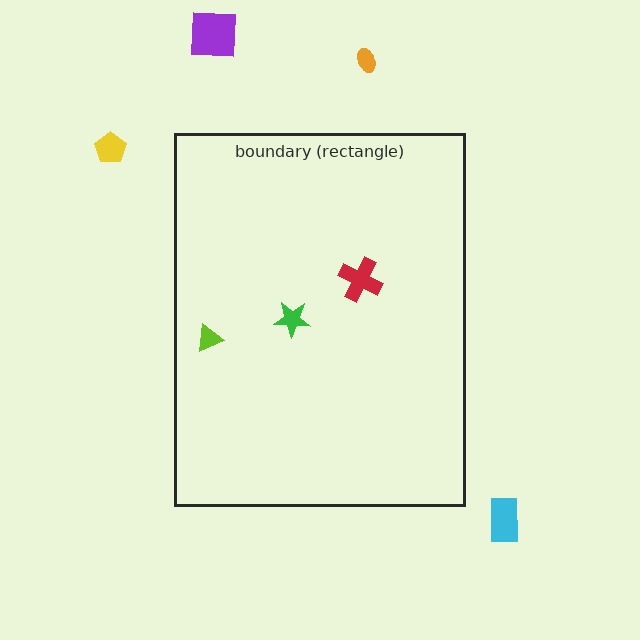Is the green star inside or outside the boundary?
Inside.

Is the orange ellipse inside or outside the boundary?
Outside.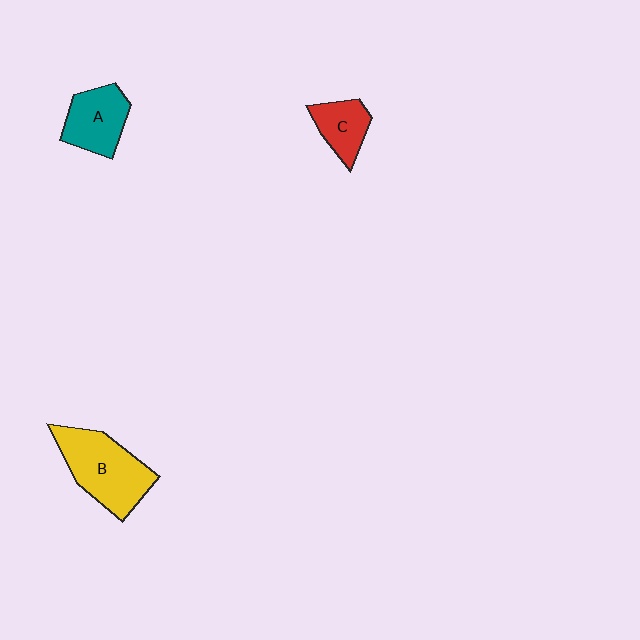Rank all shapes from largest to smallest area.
From largest to smallest: B (yellow), A (teal), C (red).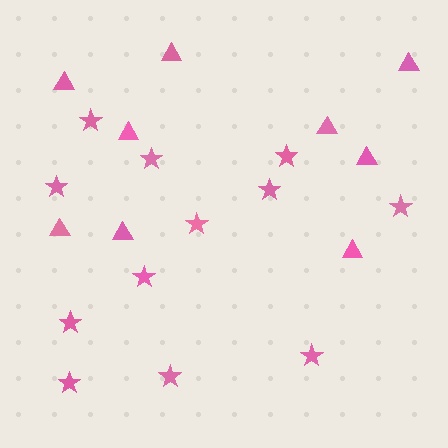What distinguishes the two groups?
There are 2 groups: one group of stars (12) and one group of triangles (9).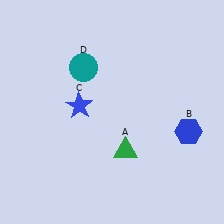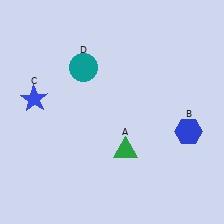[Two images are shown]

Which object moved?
The blue star (C) moved left.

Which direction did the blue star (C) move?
The blue star (C) moved left.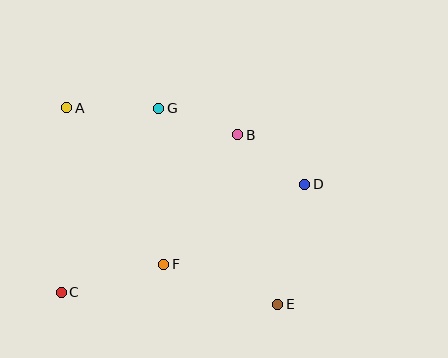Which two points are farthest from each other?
Points A and E are farthest from each other.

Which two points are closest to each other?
Points B and G are closest to each other.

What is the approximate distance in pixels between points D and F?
The distance between D and F is approximately 162 pixels.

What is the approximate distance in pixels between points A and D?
The distance between A and D is approximately 250 pixels.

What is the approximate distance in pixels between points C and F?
The distance between C and F is approximately 106 pixels.